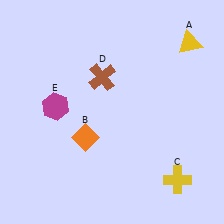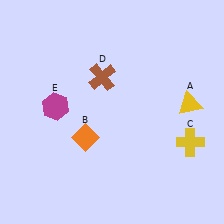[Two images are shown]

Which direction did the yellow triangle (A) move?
The yellow triangle (A) moved down.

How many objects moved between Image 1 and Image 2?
2 objects moved between the two images.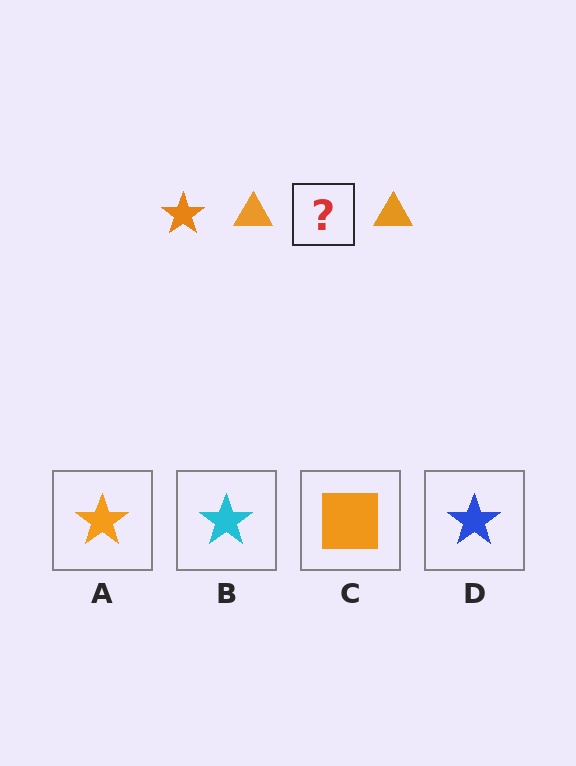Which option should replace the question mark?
Option A.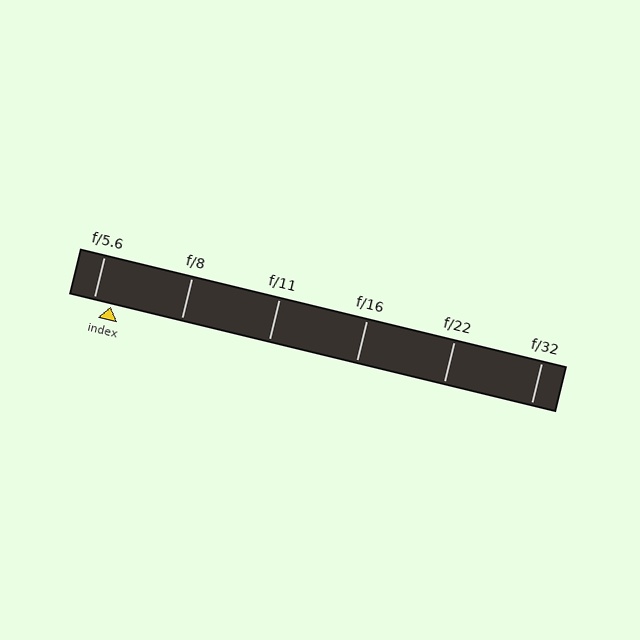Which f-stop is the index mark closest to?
The index mark is closest to f/5.6.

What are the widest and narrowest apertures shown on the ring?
The widest aperture shown is f/5.6 and the narrowest is f/32.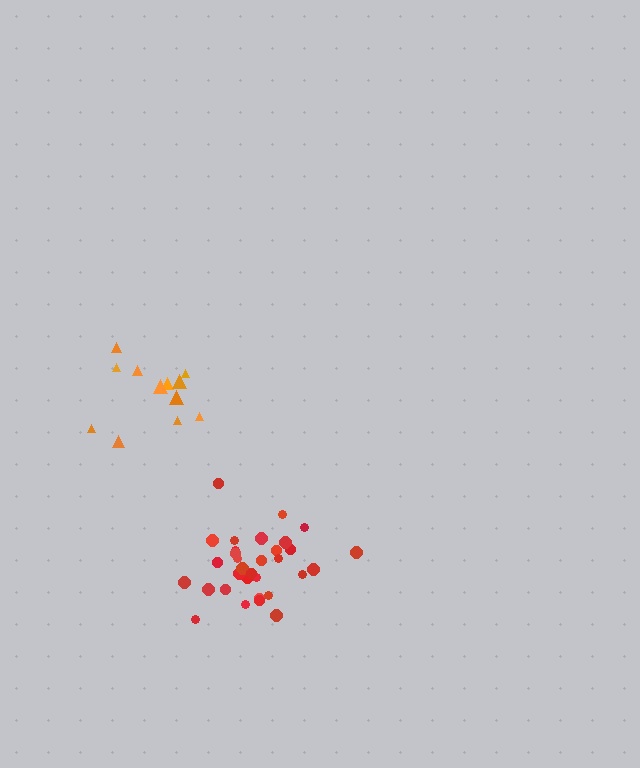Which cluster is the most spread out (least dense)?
Orange.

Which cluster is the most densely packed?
Red.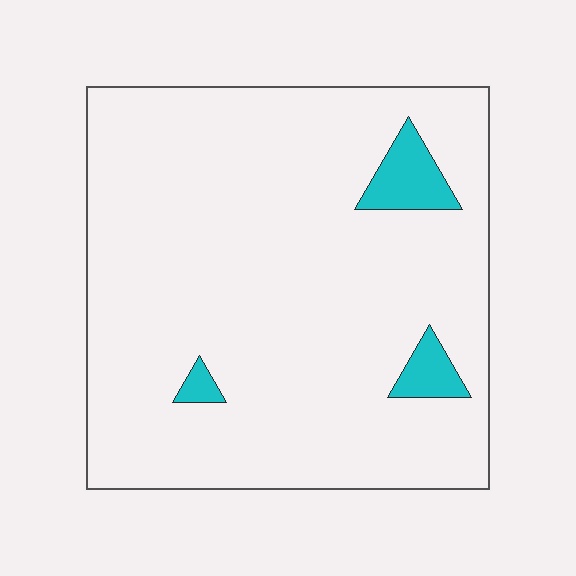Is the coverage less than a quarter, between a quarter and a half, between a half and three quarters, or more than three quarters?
Less than a quarter.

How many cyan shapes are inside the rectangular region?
3.